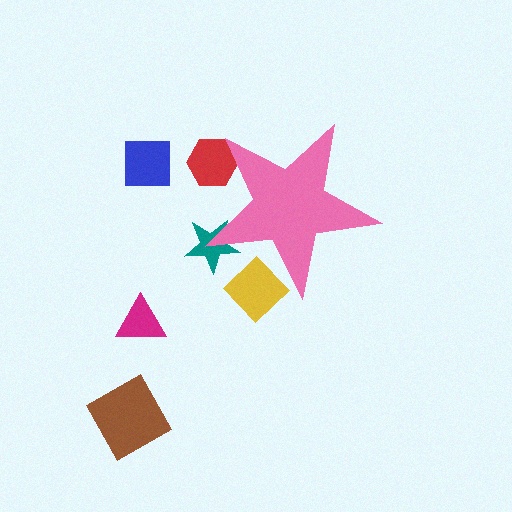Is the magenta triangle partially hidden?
No, the magenta triangle is fully visible.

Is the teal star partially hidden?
Yes, the teal star is partially hidden behind the pink star.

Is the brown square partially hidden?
No, the brown square is fully visible.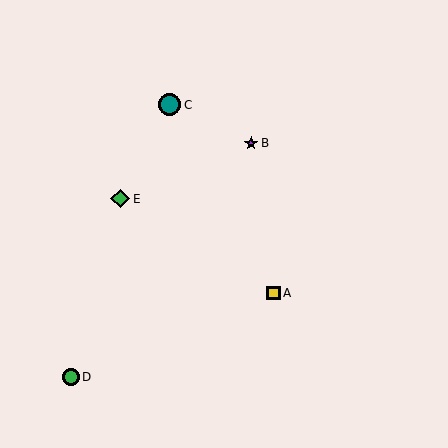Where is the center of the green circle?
The center of the green circle is at (71, 377).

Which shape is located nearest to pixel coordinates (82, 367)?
The green circle (labeled D) at (71, 377) is nearest to that location.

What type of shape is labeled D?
Shape D is a green circle.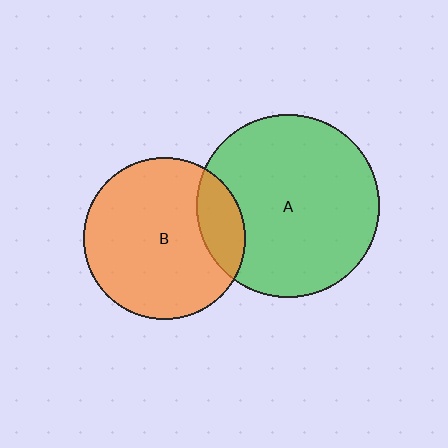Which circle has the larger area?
Circle A (green).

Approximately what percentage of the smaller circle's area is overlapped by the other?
Approximately 15%.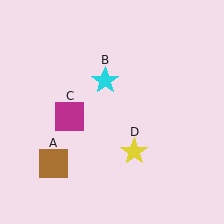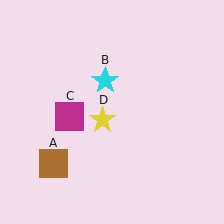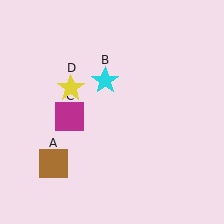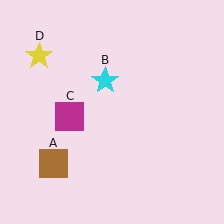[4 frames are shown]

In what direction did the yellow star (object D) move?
The yellow star (object D) moved up and to the left.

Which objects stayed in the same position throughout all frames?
Brown square (object A) and cyan star (object B) and magenta square (object C) remained stationary.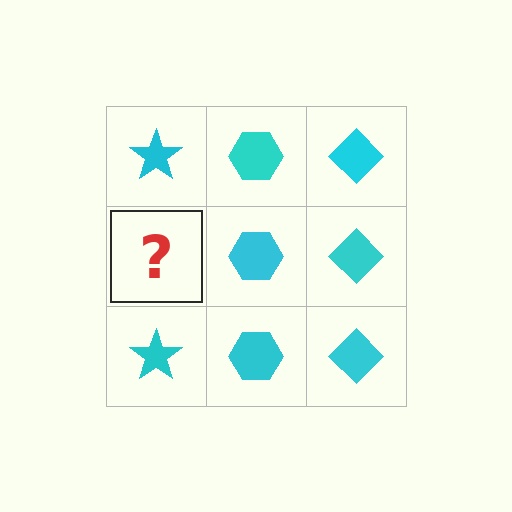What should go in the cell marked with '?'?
The missing cell should contain a cyan star.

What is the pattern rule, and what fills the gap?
The rule is that each column has a consistent shape. The gap should be filled with a cyan star.